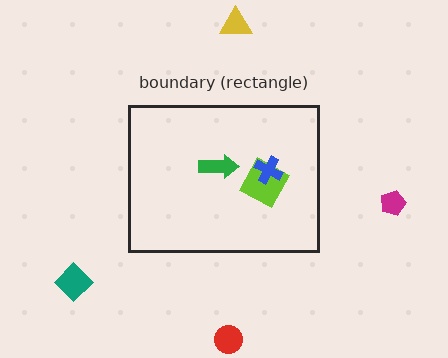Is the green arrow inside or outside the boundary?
Inside.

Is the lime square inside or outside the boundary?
Inside.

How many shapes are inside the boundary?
3 inside, 4 outside.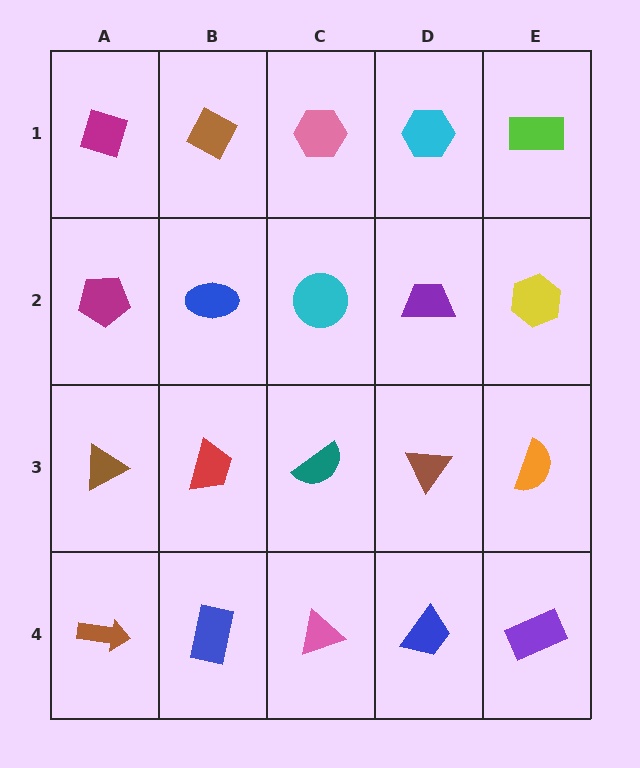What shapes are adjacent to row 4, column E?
An orange semicircle (row 3, column E), a blue trapezoid (row 4, column D).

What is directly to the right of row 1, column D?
A lime rectangle.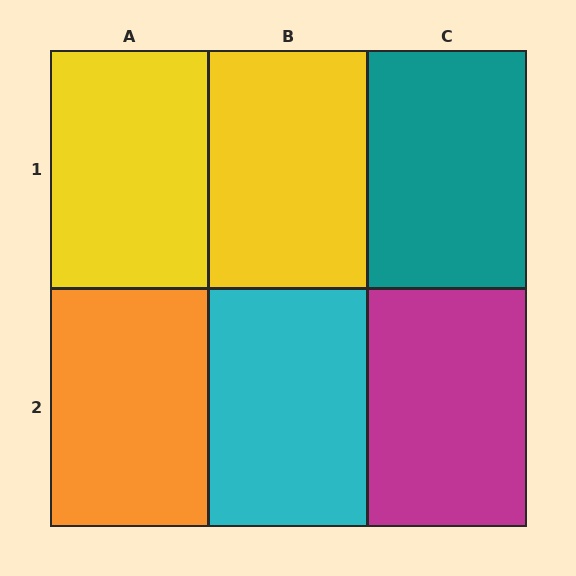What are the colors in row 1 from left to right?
Yellow, yellow, teal.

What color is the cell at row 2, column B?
Cyan.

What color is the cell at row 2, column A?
Orange.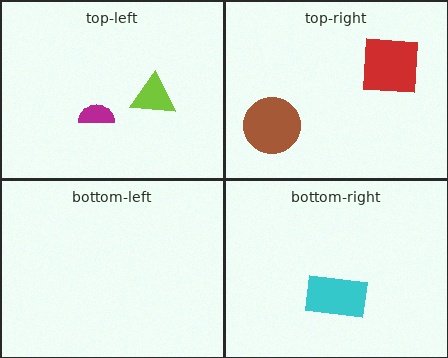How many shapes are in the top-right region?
2.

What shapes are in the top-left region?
The magenta semicircle, the lime triangle.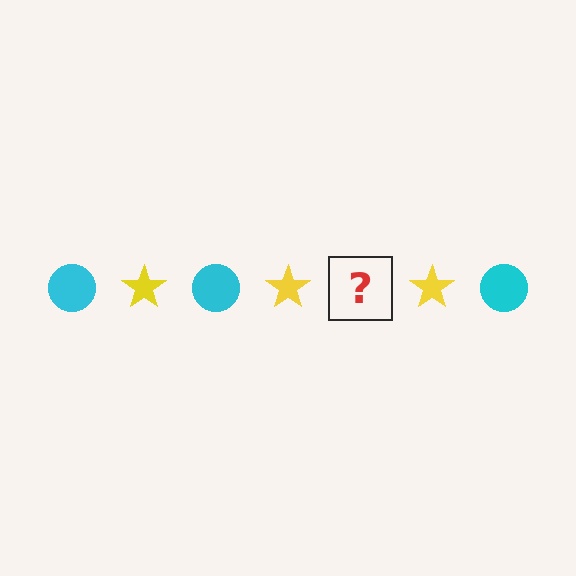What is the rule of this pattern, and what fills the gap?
The rule is that the pattern alternates between cyan circle and yellow star. The gap should be filled with a cyan circle.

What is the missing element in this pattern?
The missing element is a cyan circle.